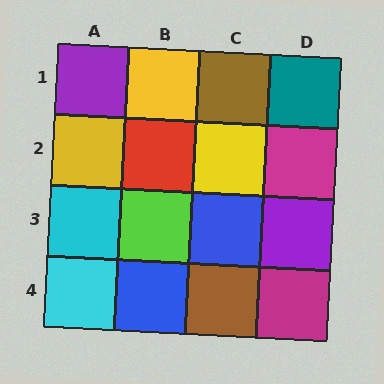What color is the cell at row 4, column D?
Magenta.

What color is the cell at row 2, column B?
Red.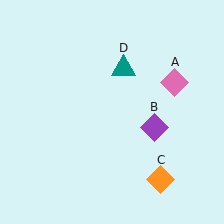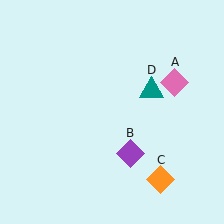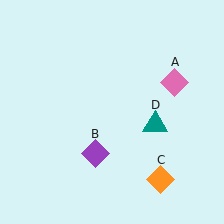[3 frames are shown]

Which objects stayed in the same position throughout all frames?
Pink diamond (object A) and orange diamond (object C) remained stationary.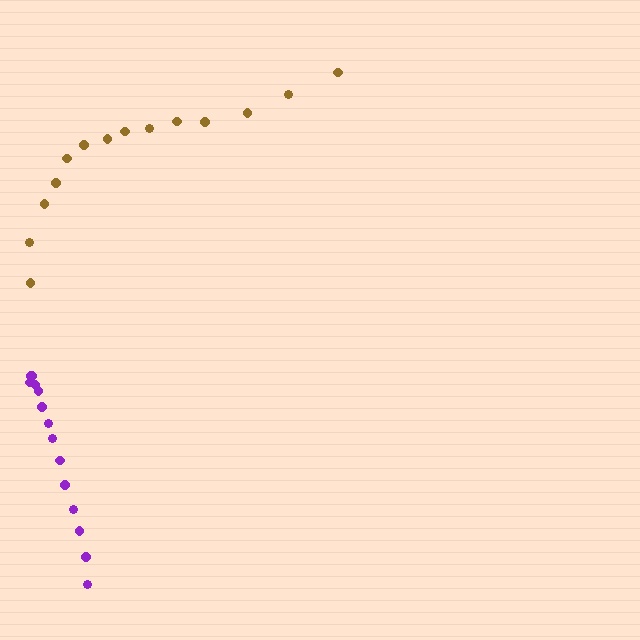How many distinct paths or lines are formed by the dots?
There are 2 distinct paths.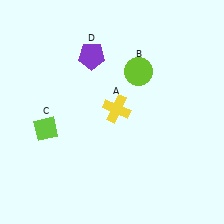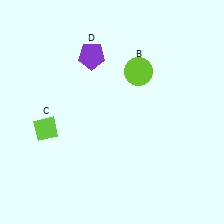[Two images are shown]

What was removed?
The yellow cross (A) was removed in Image 2.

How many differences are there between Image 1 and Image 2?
There is 1 difference between the two images.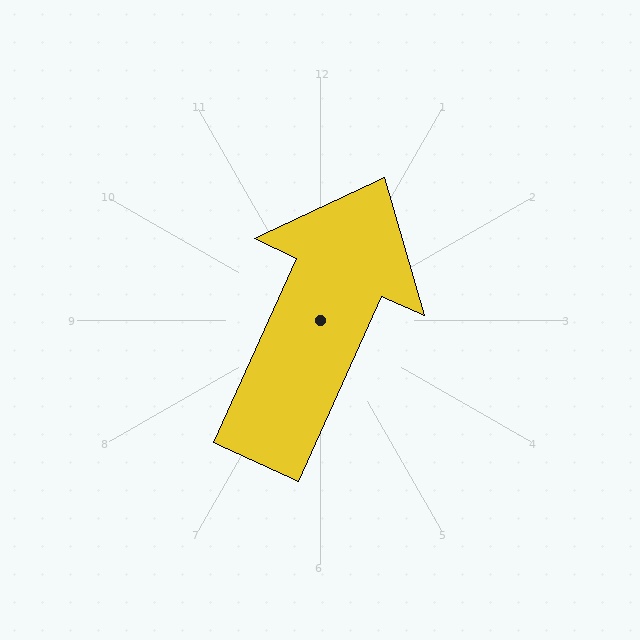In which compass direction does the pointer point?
Northeast.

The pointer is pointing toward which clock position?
Roughly 1 o'clock.